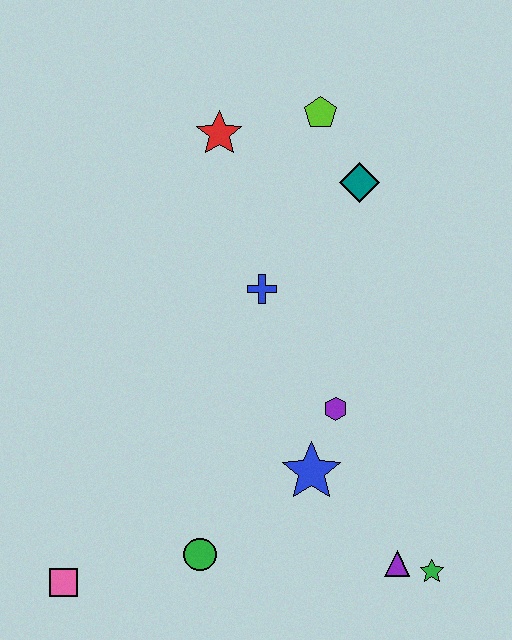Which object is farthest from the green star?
The red star is farthest from the green star.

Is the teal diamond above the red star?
No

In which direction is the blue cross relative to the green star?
The blue cross is above the green star.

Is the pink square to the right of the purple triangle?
No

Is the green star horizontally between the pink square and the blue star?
No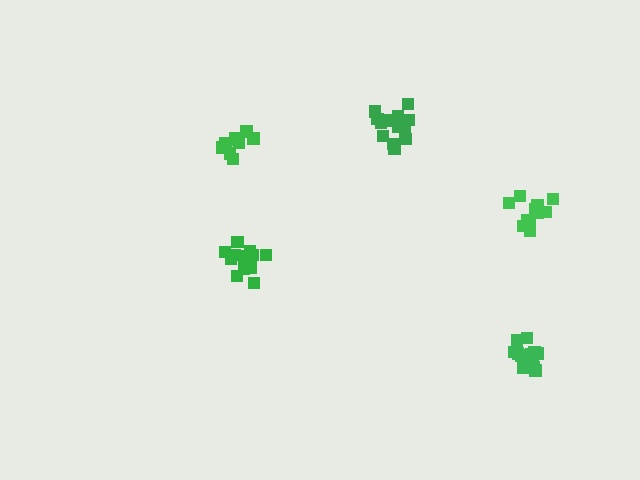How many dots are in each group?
Group 1: 13 dots, Group 2: 14 dots, Group 3: 10 dots, Group 4: 16 dots, Group 5: 11 dots (64 total).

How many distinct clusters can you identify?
There are 5 distinct clusters.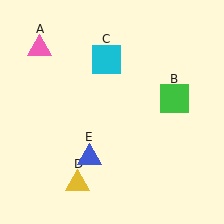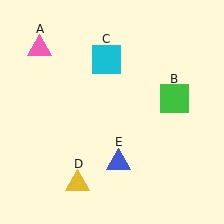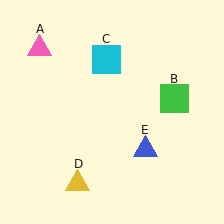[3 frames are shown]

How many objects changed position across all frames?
1 object changed position: blue triangle (object E).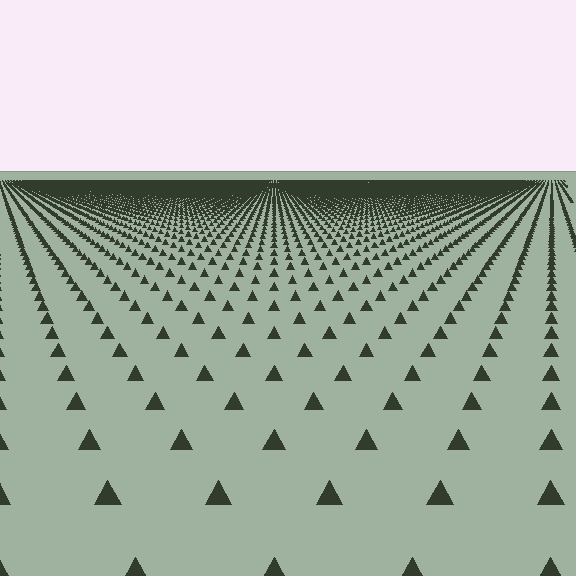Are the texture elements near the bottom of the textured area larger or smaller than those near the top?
Larger. Near the bottom, elements are closer to the viewer and appear at a bigger on-screen size.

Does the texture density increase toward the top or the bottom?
Density increases toward the top.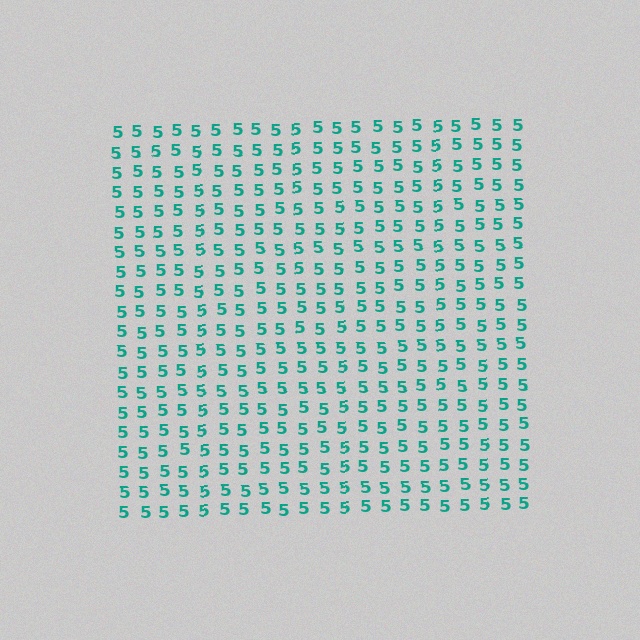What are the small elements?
The small elements are digit 5's.